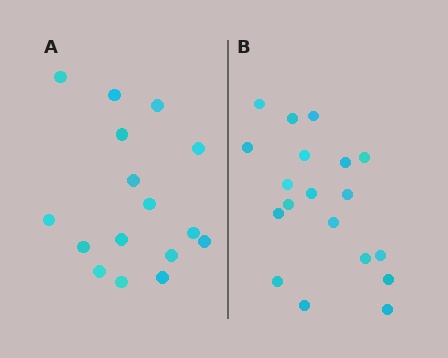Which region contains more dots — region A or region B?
Region B (the right region) has more dots.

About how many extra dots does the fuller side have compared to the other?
Region B has just a few more — roughly 2 or 3 more dots than region A.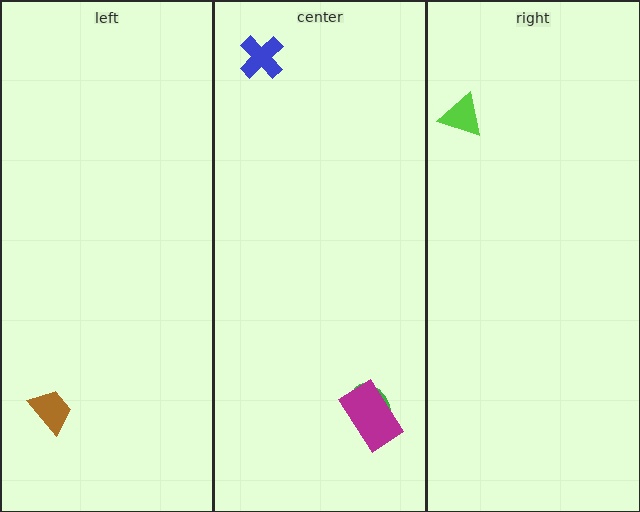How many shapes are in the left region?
1.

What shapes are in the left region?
The brown trapezoid.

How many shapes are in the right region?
1.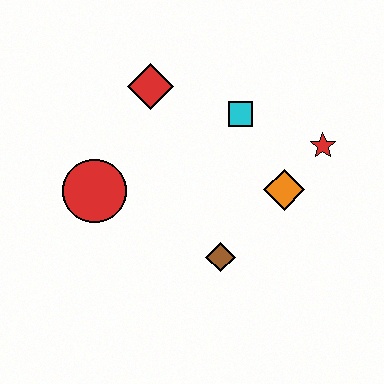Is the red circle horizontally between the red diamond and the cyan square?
No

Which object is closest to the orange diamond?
The red star is closest to the orange diamond.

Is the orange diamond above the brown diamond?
Yes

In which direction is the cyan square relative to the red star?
The cyan square is to the left of the red star.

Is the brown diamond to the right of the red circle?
Yes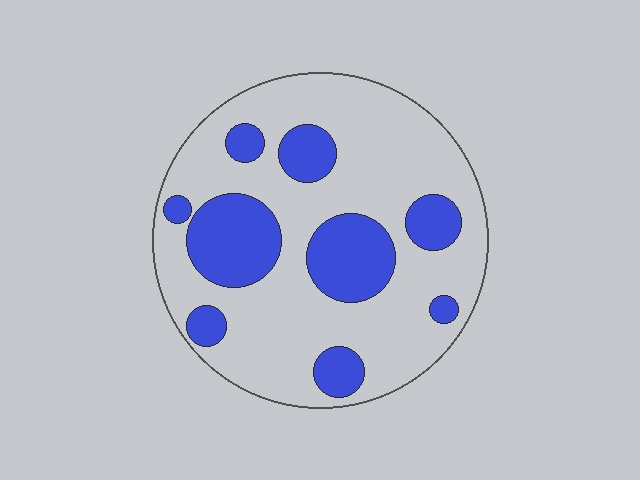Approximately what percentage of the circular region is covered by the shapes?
Approximately 30%.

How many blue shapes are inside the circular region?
9.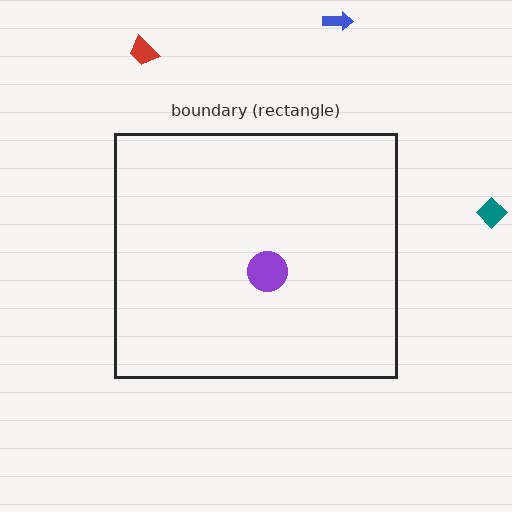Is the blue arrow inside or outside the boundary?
Outside.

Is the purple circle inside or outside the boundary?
Inside.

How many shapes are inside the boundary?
1 inside, 3 outside.